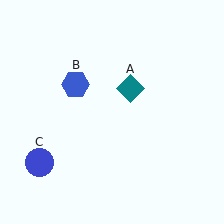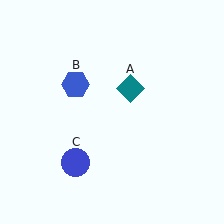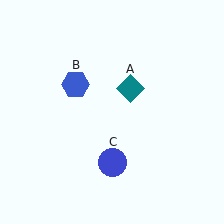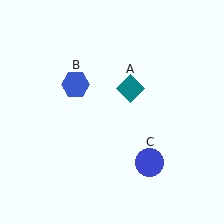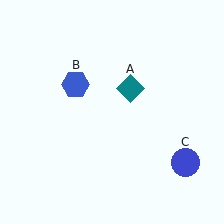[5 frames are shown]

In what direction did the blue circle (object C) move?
The blue circle (object C) moved right.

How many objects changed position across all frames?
1 object changed position: blue circle (object C).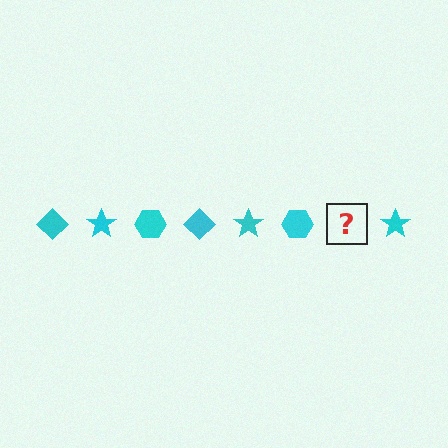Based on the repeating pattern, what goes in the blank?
The blank should be a cyan diamond.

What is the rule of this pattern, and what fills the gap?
The rule is that the pattern cycles through diamond, star, hexagon shapes in cyan. The gap should be filled with a cyan diamond.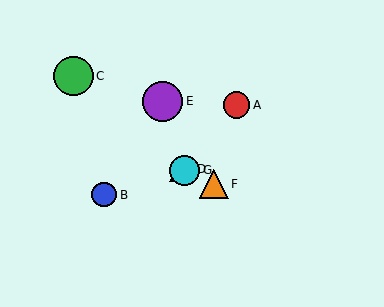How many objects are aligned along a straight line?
3 objects (D, F, G) are aligned along a straight line.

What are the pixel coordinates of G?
Object G is at (184, 170).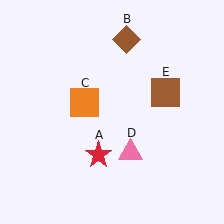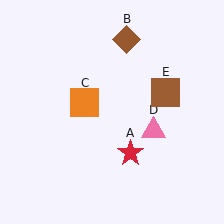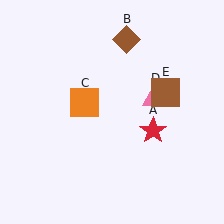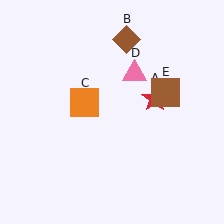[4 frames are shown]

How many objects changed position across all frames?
2 objects changed position: red star (object A), pink triangle (object D).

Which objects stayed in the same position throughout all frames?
Brown diamond (object B) and orange square (object C) and brown square (object E) remained stationary.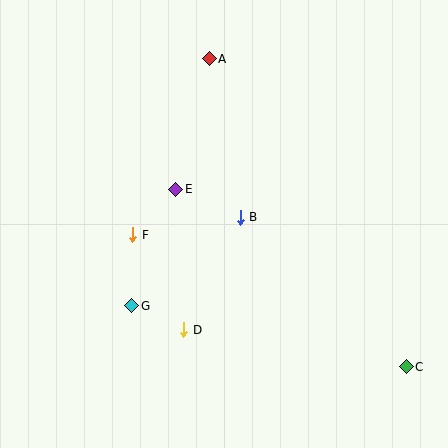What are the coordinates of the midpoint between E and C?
The midpoint between E and C is at (291, 278).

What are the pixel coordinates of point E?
Point E is at (176, 189).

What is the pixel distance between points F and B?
The distance between F and B is 109 pixels.